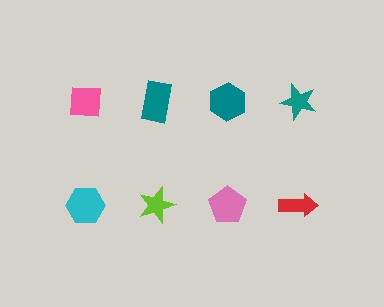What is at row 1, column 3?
A teal hexagon.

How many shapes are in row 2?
4 shapes.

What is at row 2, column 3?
A pink pentagon.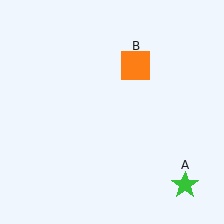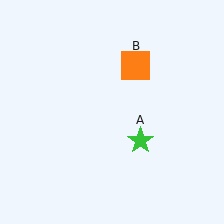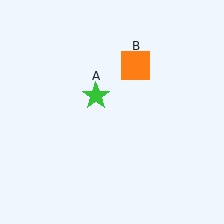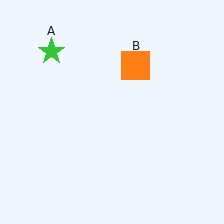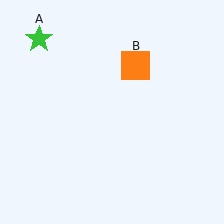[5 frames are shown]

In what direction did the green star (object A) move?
The green star (object A) moved up and to the left.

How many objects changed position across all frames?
1 object changed position: green star (object A).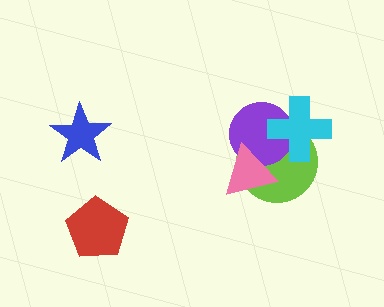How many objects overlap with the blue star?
0 objects overlap with the blue star.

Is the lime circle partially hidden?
Yes, it is partially covered by another shape.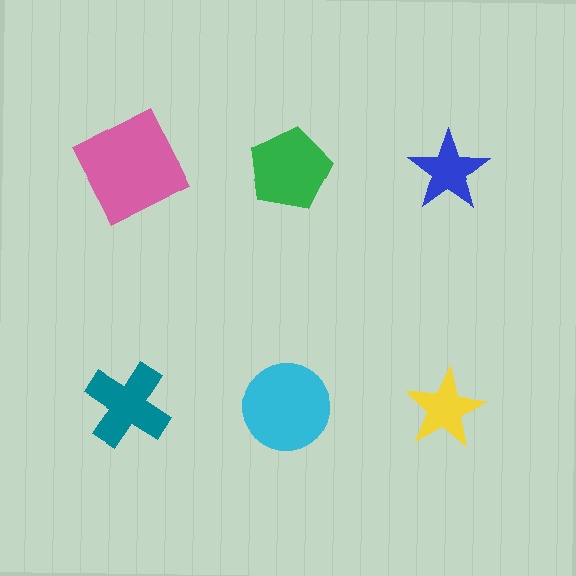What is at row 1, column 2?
A green pentagon.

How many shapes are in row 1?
3 shapes.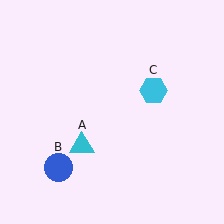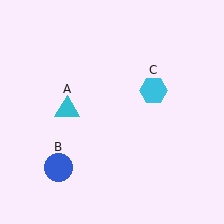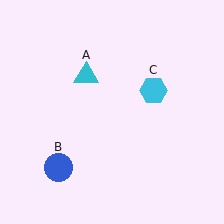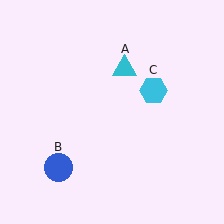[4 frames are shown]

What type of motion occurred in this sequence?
The cyan triangle (object A) rotated clockwise around the center of the scene.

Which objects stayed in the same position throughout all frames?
Blue circle (object B) and cyan hexagon (object C) remained stationary.